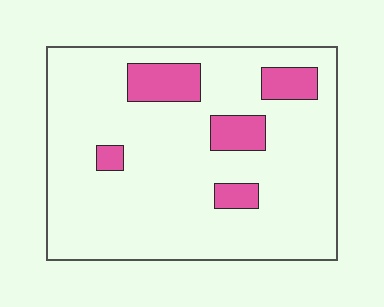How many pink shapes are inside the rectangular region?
5.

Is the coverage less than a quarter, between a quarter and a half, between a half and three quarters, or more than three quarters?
Less than a quarter.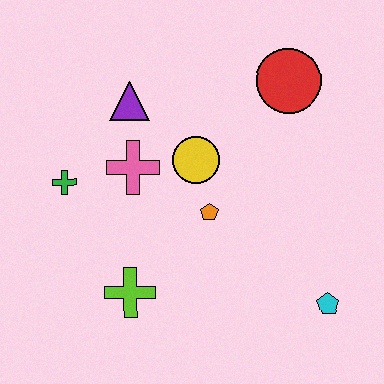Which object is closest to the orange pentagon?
The yellow circle is closest to the orange pentagon.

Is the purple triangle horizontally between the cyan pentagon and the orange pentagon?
No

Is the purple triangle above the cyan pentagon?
Yes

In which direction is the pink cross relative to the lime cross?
The pink cross is above the lime cross.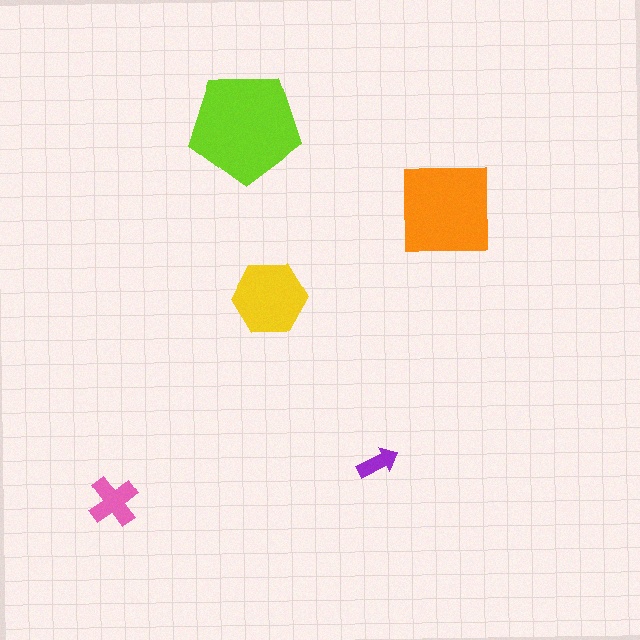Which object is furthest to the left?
The pink cross is leftmost.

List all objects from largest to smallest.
The lime pentagon, the orange square, the yellow hexagon, the pink cross, the purple arrow.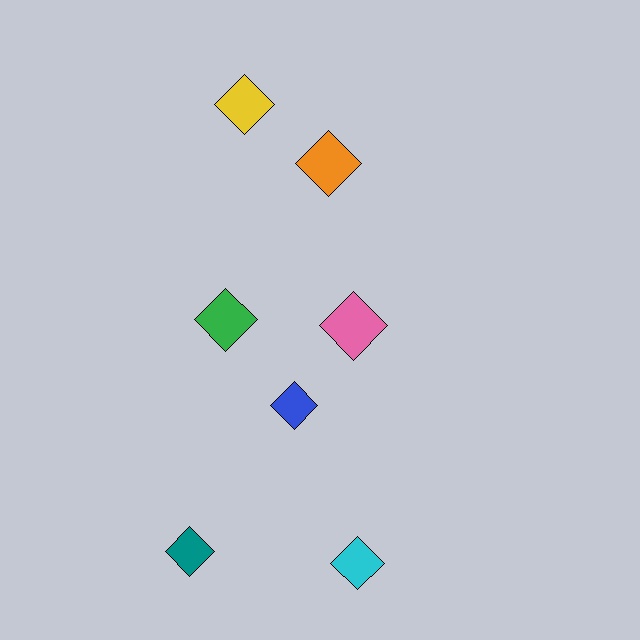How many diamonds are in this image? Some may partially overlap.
There are 7 diamonds.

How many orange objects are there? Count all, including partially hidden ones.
There is 1 orange object.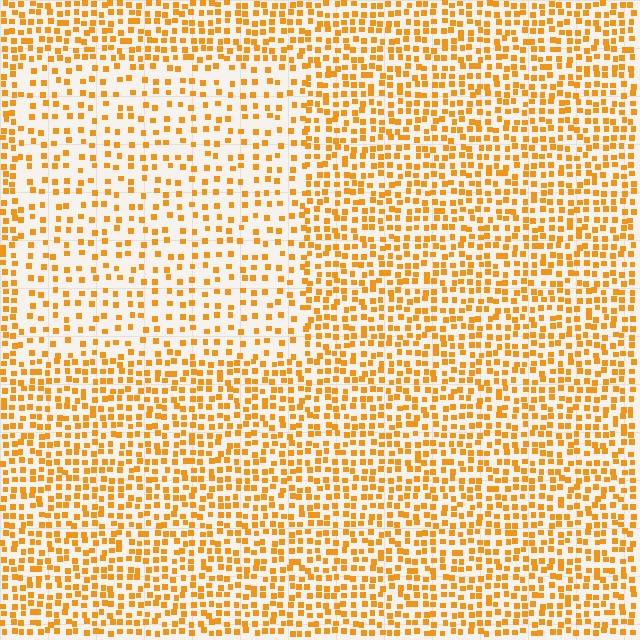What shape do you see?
I see a rectangle.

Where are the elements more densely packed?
The elements are more densely packed outside the rectangle boundary.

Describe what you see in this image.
The image contains small orange elements arranged at two different densities. A rectangle-shaped region is visible where the elements are less densely packed than the surrounding area.